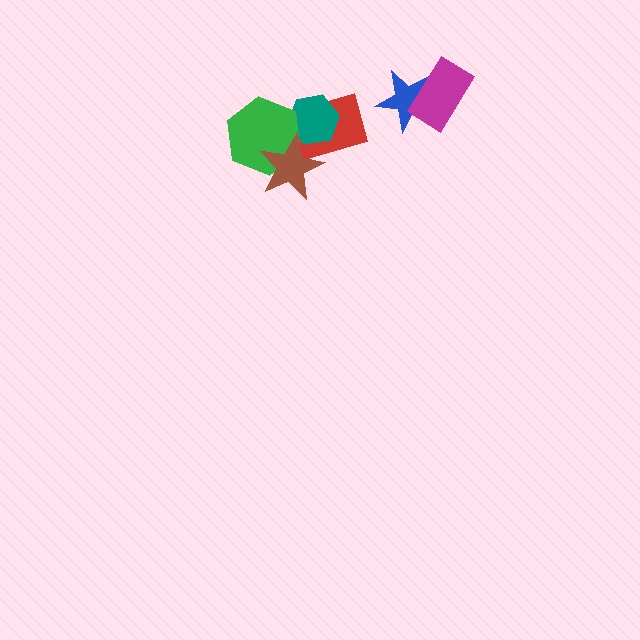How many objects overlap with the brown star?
3 objects overlap with the brown star.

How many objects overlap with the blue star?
1 object overlaps with the blue star.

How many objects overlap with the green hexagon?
3 objects overlap with the green hexagon.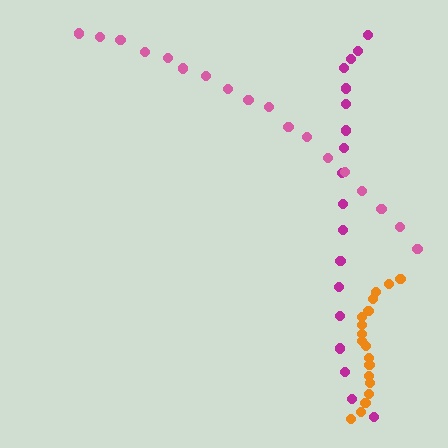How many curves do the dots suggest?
There are 3 distinct paths.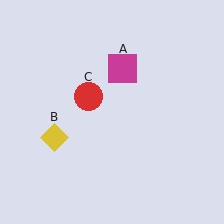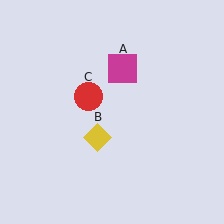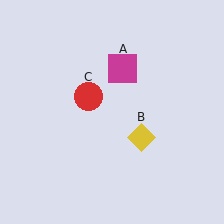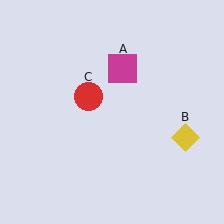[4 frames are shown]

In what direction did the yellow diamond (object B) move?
The yellow diamond (object B) moved right.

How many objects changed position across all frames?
1 object changed position: yellow diamond (object B).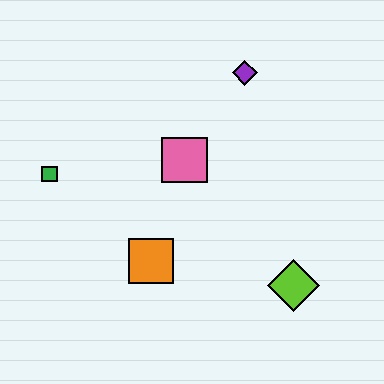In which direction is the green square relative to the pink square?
The green square is to the left of the pink square.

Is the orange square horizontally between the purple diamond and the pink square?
No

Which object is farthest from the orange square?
The purple diamond is farthest from the orange square.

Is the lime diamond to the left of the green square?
No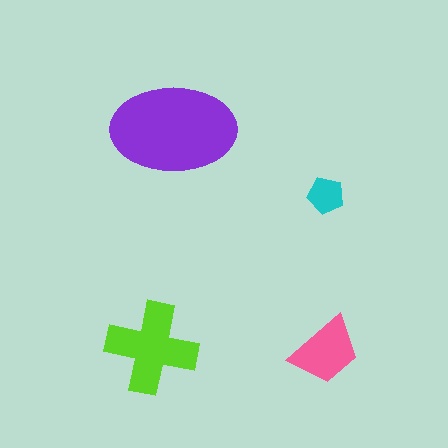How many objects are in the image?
There are 4 objects in the image.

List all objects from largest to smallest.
The purple ellipse, the lime cross, the pink trapezoid, the cyan pentagon.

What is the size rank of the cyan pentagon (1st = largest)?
4th.